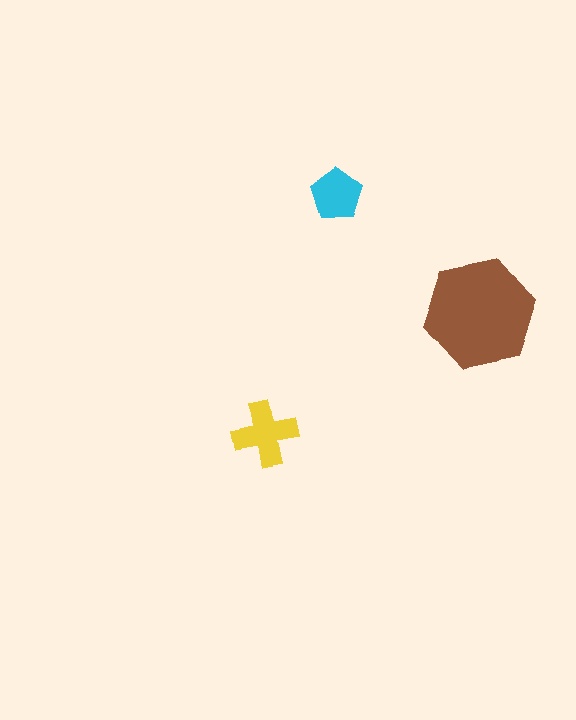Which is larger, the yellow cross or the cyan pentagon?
The yellow cross.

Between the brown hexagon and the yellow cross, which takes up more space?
The brown hexagon.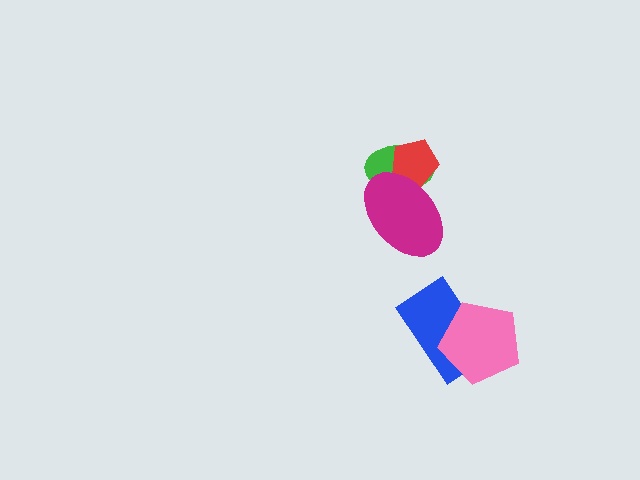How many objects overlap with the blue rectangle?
1 object overlaps with the blue rectangle.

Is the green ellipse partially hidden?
Yes, it is partially covered by another shape.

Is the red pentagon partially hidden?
Yes, it is partially covered by another shape.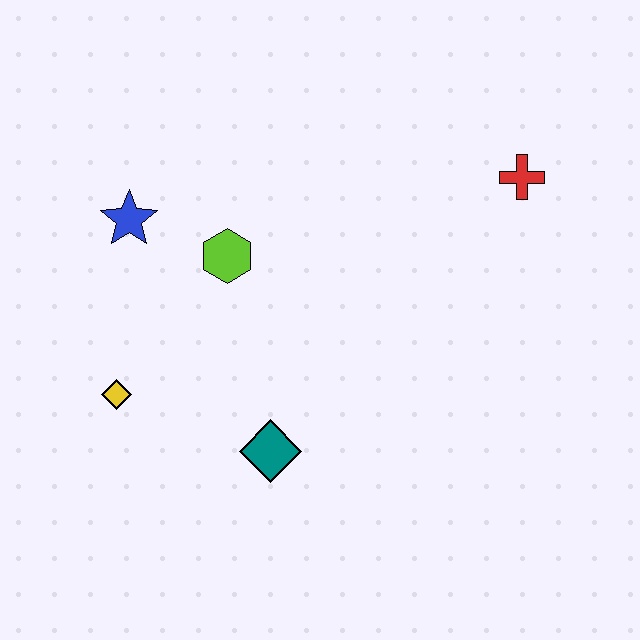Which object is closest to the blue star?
The lime hexagon is closest to the blue star.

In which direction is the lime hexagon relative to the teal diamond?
The lime hexagon is above the teal diamond.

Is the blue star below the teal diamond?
No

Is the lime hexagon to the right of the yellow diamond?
Yes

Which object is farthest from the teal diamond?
The red cross is farthest from the teal diamond.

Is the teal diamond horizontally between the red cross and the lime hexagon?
Yes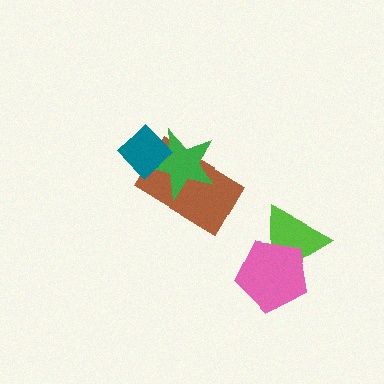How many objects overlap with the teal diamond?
2 objects overlap with the teal diamond.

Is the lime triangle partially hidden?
Yes, it is partially covered by another shape.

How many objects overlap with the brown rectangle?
2 objects overlap with the brown rectangle.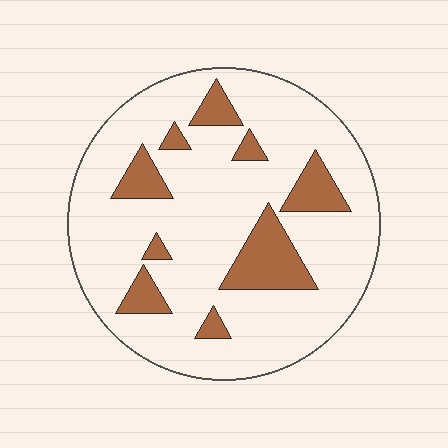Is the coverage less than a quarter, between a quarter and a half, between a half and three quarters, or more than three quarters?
Less than a quarter.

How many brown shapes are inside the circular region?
9.